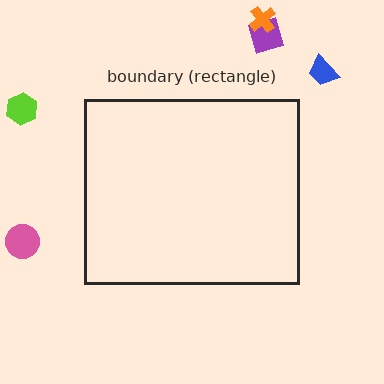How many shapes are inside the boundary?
0 inside, 5 outside.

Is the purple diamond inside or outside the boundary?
Outside.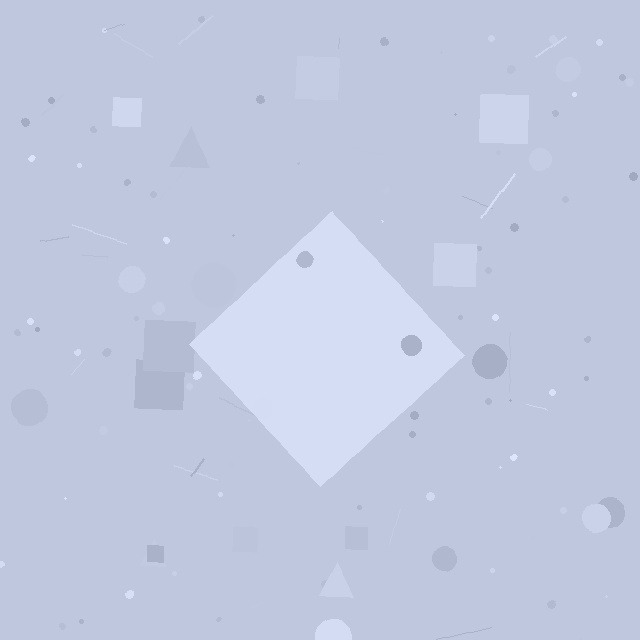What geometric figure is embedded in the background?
A diamond is embedded in the background.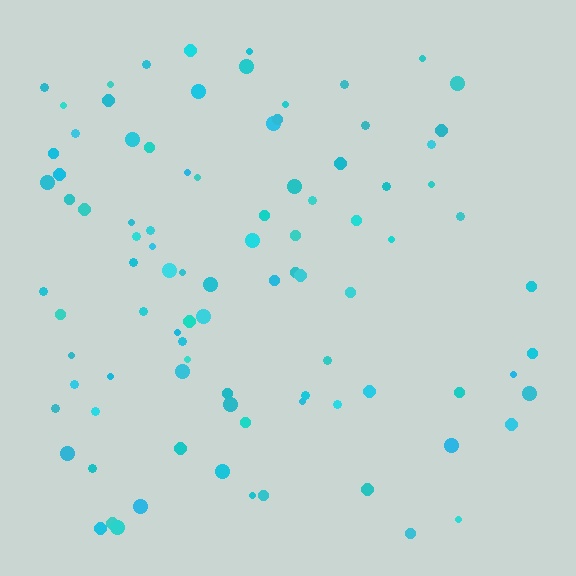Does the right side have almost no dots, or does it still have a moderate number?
Still a moderate number, just noticeably fewer than the left.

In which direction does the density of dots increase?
From right to left, with the left side densest.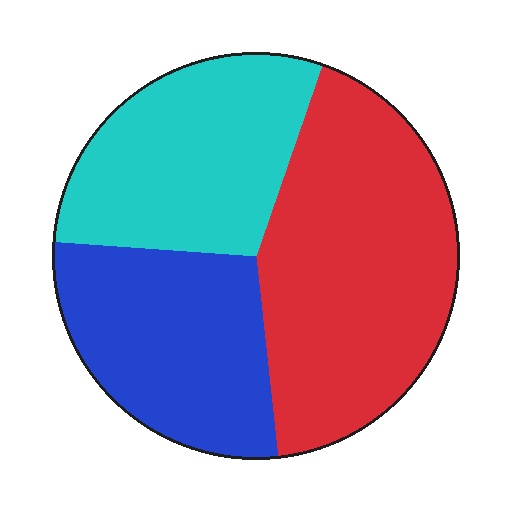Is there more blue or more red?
Red.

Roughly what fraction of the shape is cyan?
Cyan covers about 30% of the shape.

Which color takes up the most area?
Red, at roughly 45%.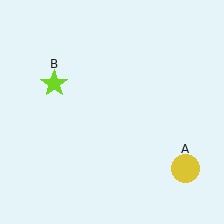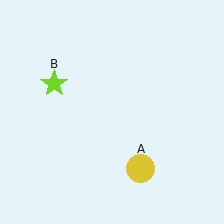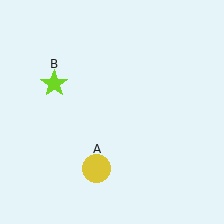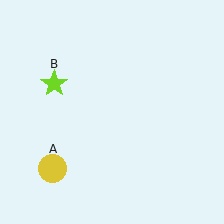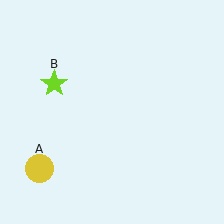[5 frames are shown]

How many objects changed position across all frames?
1 object changed position: yellow circle (object A).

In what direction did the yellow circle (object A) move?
The yellow circle (object A) moved left.